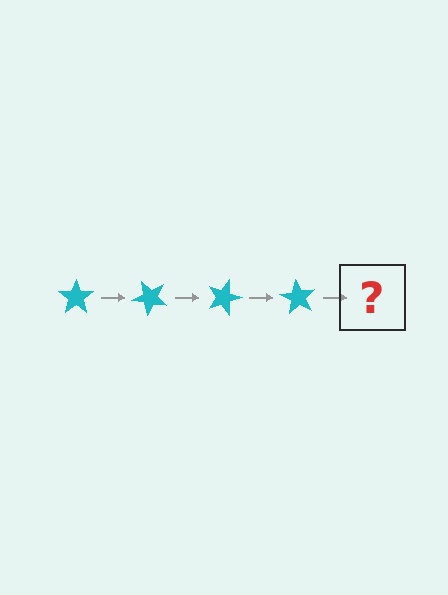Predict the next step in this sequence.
The next step is a cyan star rotated 180 degrees.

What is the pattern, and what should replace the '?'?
The pattern is that the star rotates 45 degrees each step. The '?' should be a cyan star rotated 180 degrees.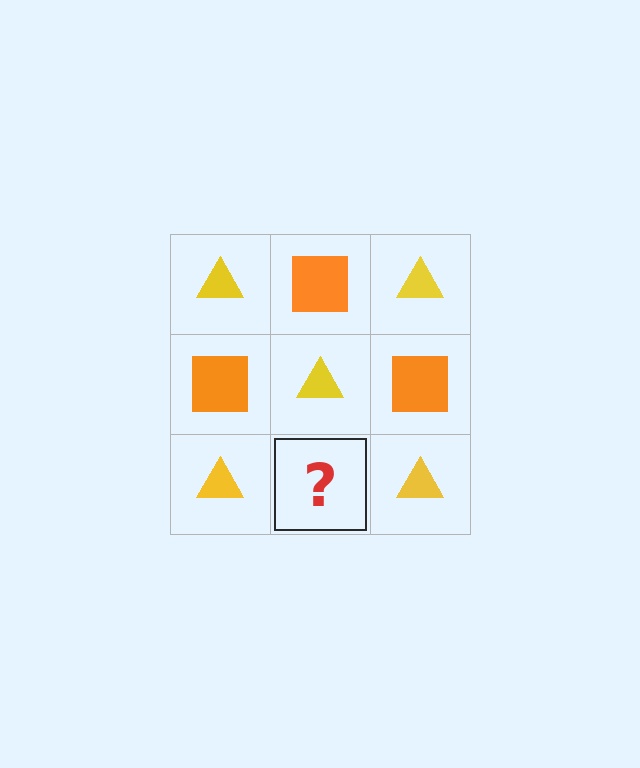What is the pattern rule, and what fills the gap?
The rule is that it alternates yellow triangle and orange square in a checkerboard pattern. The gap should be filled with an orange square.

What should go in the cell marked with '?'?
The missing cell should contain an orange square.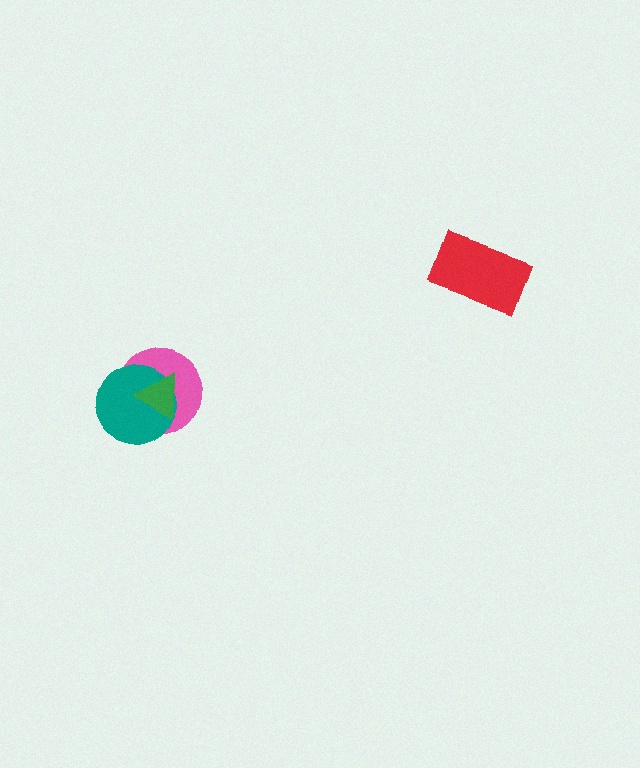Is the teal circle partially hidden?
Yes, it is partially covered by another shape.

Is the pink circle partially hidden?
Yes, it is partially covered by another shape.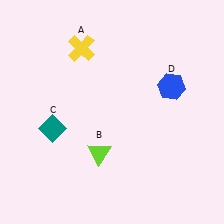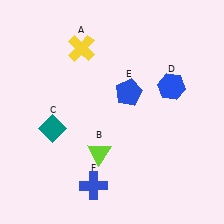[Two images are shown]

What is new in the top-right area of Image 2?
A blue pentagon (E) was added in the top-right area of Image 2.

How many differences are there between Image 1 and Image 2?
There are 2 differences between the two images.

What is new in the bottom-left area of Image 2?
A blue cross (F) was added in the bottom-left area of Image 2.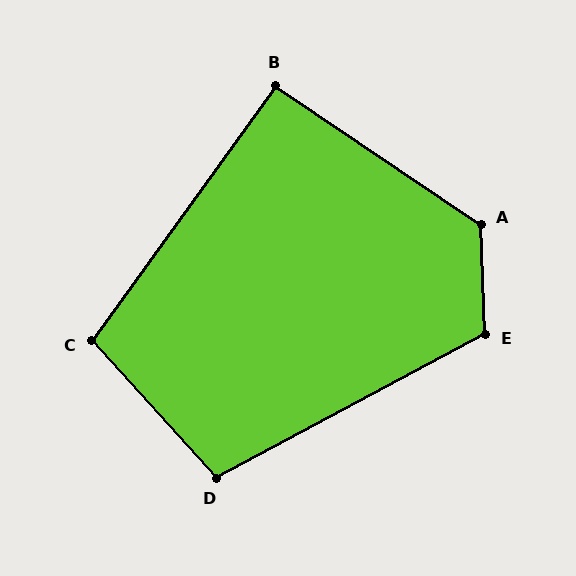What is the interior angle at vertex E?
Approximately 116 degrees (obtuse).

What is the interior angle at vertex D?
Approximately 104 degrees (obtuse).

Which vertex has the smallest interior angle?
B, at approximately 92 degrees.